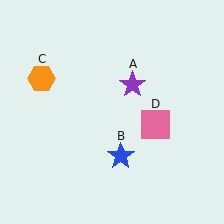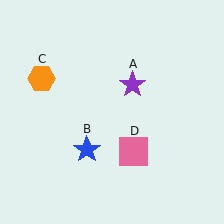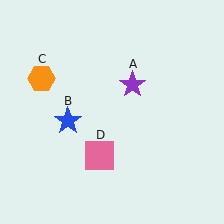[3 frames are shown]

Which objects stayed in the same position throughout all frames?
Purple star (object A) and orange hexagon (object C) remained stationary.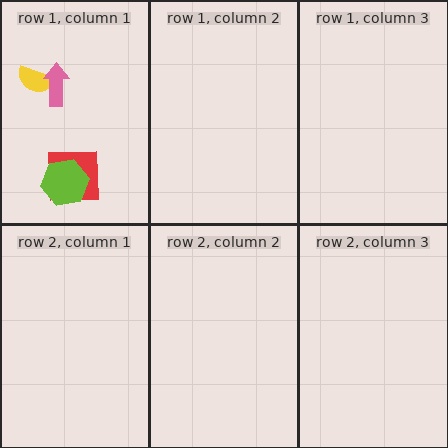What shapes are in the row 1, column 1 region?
The red square, the yellow semicircle, the lime hexagon, the pink arrow.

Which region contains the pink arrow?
The row 1, column 1 region.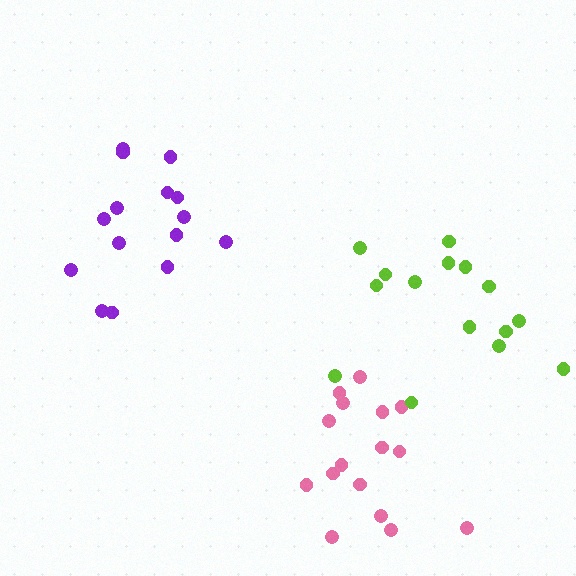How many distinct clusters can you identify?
There are 3 distinct clusters.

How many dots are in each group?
Group 1: 16 dots, Group 2: 15 dots, Group 3: 15 dots (46 total).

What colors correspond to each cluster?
The clusters are colored: pink, lime, purple.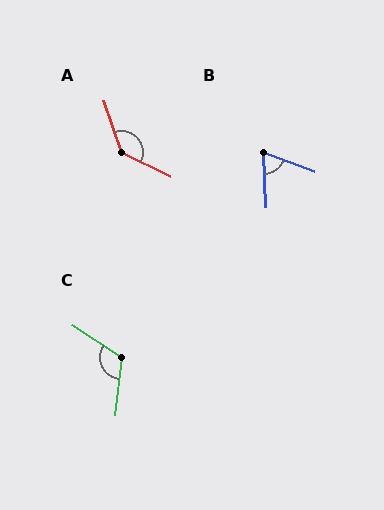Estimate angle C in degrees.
Approximately 117 degrees.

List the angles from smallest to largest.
B (67°), C (117°), A (135°).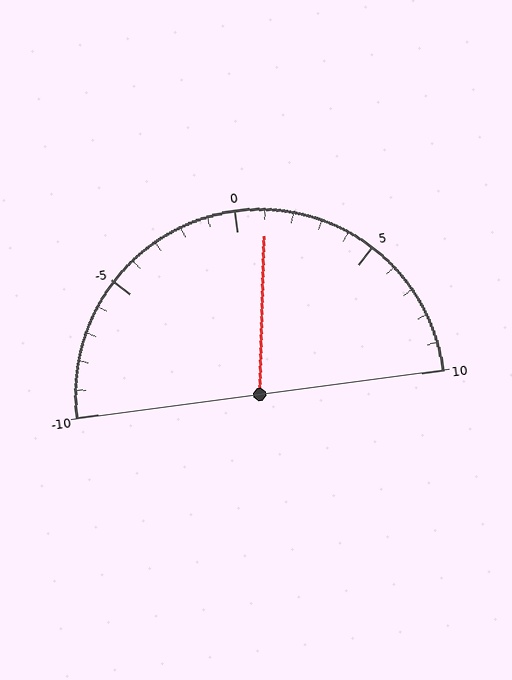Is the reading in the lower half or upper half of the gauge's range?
The reading is in the upper half of the range (-10 to 10).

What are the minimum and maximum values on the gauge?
The gauge ranges from -10 to 10.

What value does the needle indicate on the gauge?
The needle indicates approximately 1.